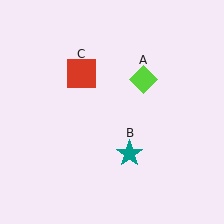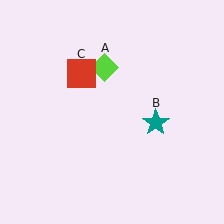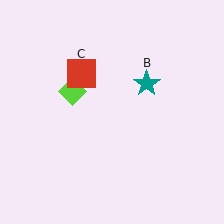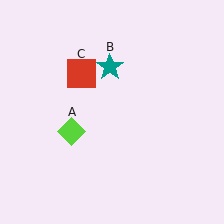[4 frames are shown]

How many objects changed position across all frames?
2 objects changed position: lime diamond (object A), teal star (object B).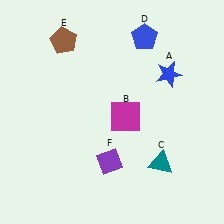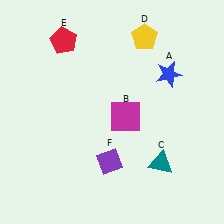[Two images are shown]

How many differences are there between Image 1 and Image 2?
There are 2 differences between the two images.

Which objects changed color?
D changed from blue to yellow. E changed from brown to red.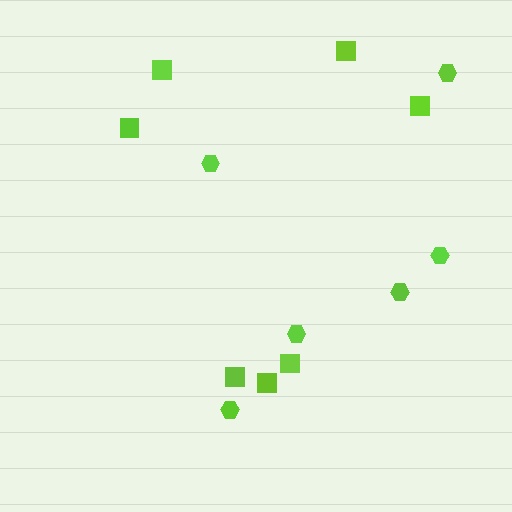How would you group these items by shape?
There are 2 groups: one group of squares (7) and one group of hexagons (6).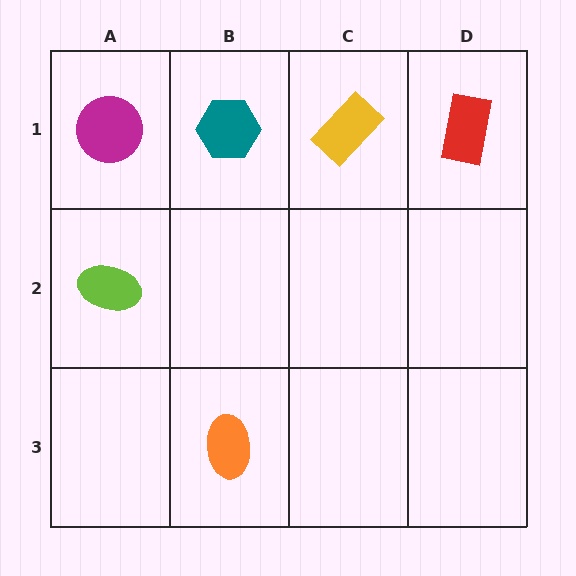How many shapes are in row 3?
1 shape.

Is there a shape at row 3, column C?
No, that cell is empty.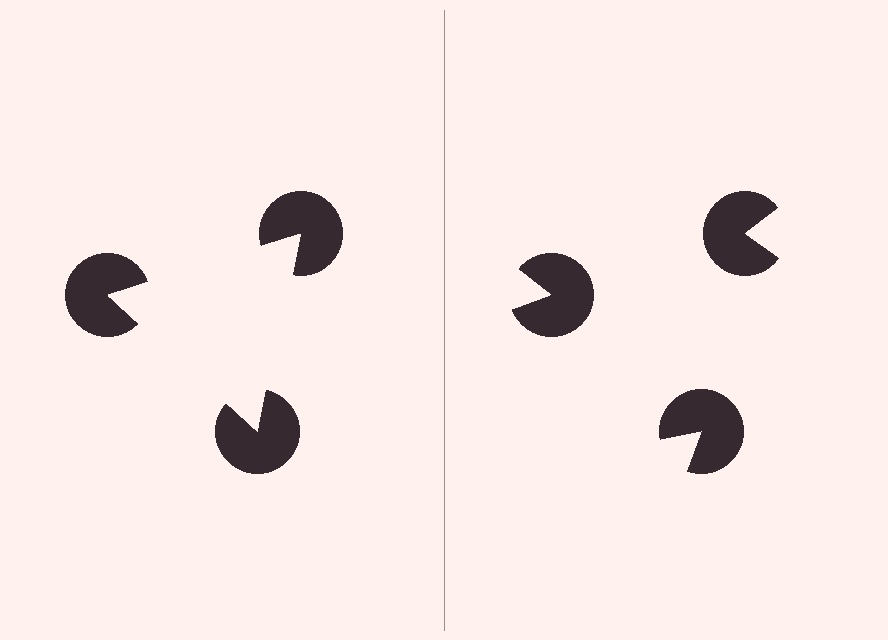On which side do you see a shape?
An illusory triangle appears on the left side. On the right side the wedge cuts are rotated, so no coherent shape forms.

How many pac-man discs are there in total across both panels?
6 — 3 on each side.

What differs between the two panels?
The pac-man discs are positioned identically on both sides; only the wedge orientations differ. On the left they align to a triangle; on the right they are misaligned.